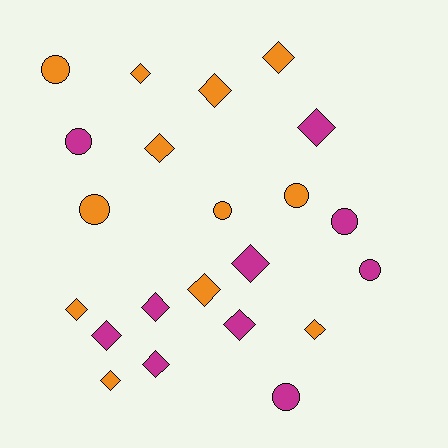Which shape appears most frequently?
Diamond, with 14 objects.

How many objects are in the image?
There are 22 objects.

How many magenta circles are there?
There are 4 magenta circles.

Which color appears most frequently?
Orange, with 12 objects.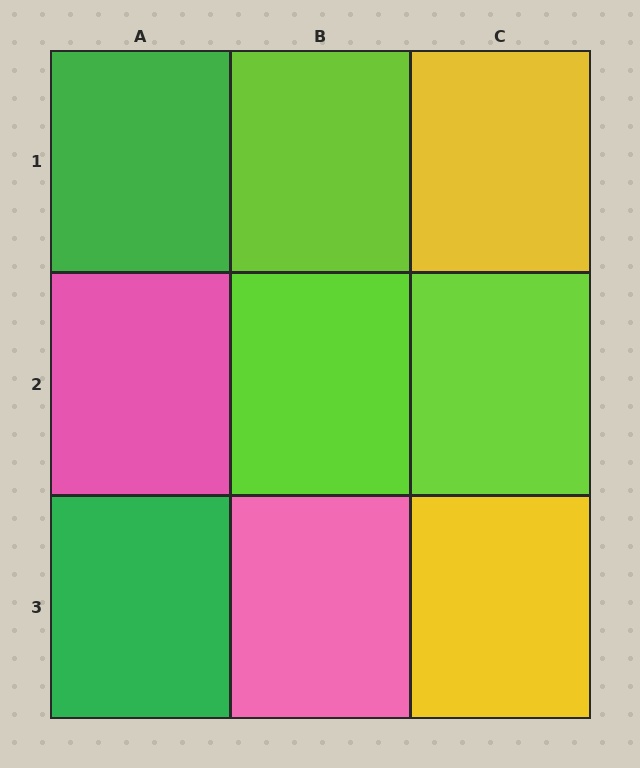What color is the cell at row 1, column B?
Lime.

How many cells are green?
2 cells are green.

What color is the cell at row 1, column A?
Green.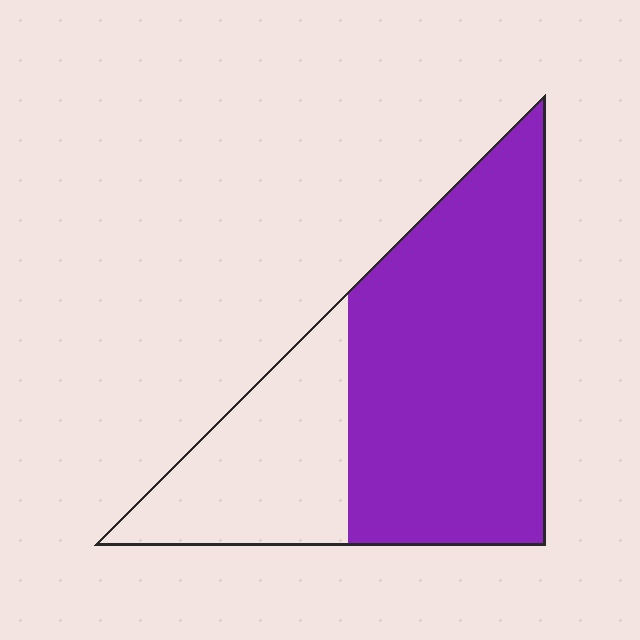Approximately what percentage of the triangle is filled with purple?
Approximately 70%.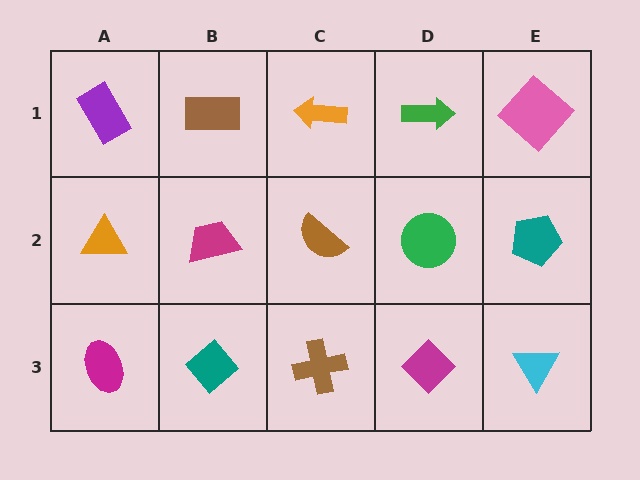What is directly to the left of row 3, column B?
A magenta ellipse.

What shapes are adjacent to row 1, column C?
A brown semicircle (row 2, column C), a brown rectangle (row 1, column B), a green arrow (row 1, column D).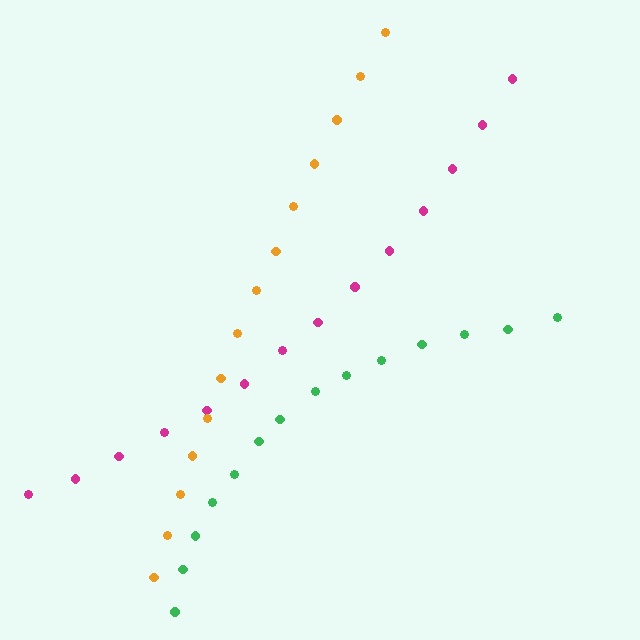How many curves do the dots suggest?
There are 3 distinct paths.